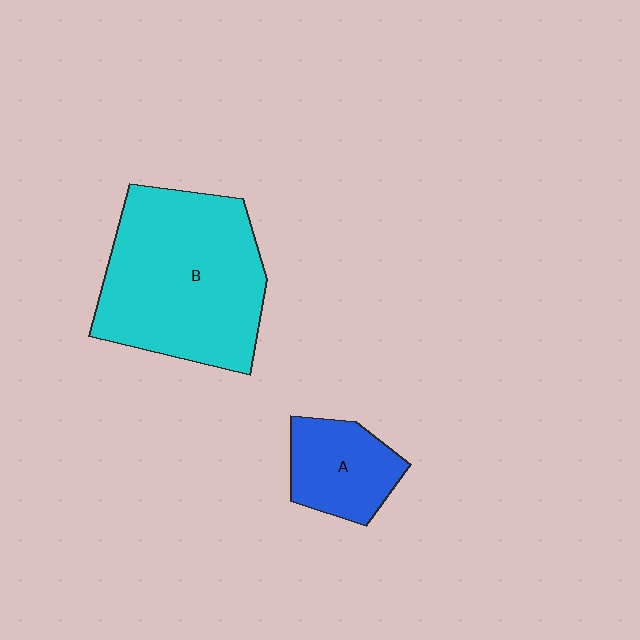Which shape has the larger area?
Shape B (cyan).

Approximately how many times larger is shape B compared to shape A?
Approximately 2.7 times.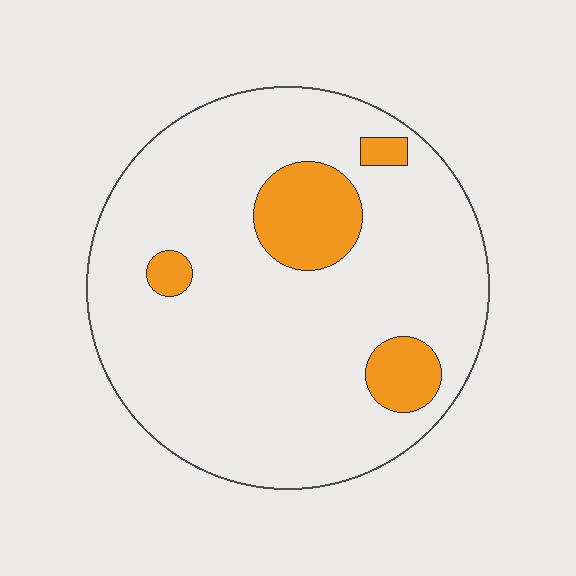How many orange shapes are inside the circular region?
4.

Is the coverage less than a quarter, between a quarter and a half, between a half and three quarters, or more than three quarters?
Less than a quarter.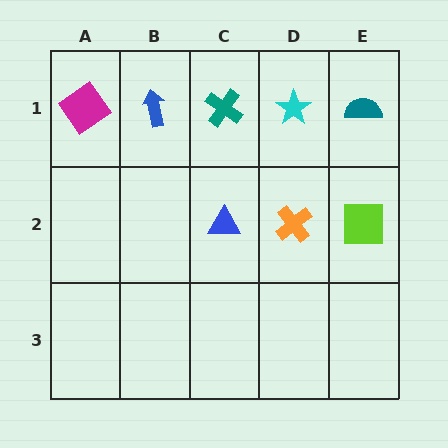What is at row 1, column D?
A cyan star.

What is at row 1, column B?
A blue arrow.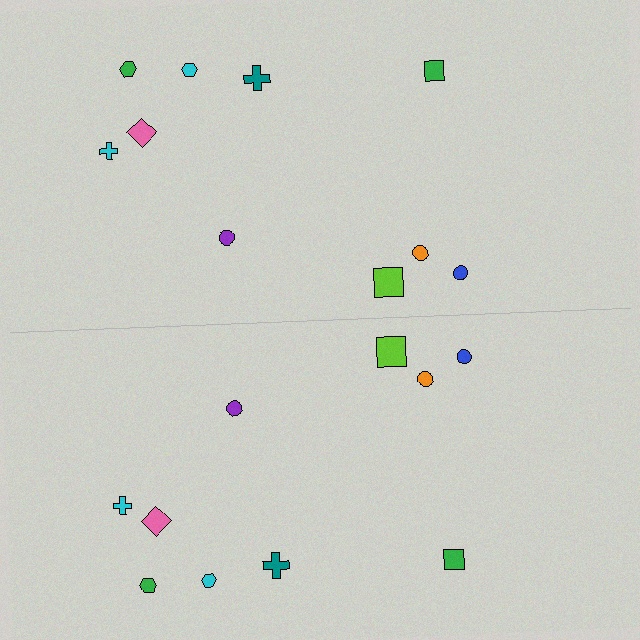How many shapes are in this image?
There are 20 shapes in this image.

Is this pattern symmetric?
Yes, this pattern has bilateral (reflection) symmetry.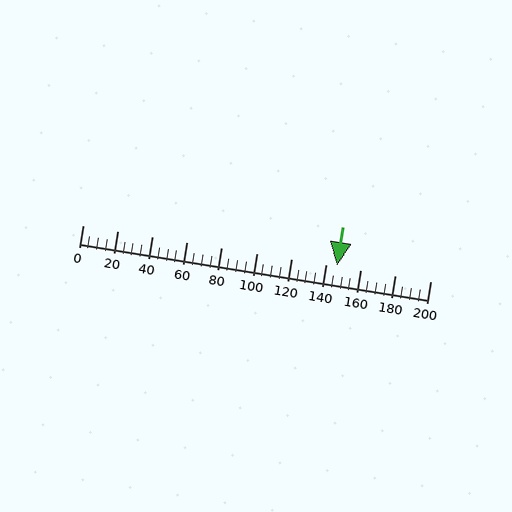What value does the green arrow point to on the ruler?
The green arrow points to approximately 146.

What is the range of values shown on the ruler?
The ruler shows values from 0 to 200.